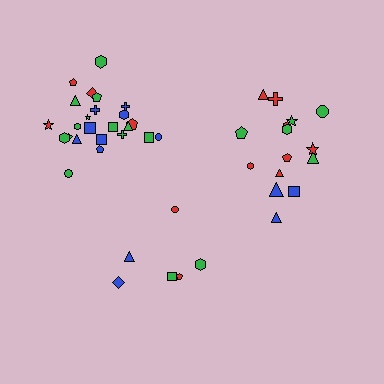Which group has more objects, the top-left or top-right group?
The top-left group.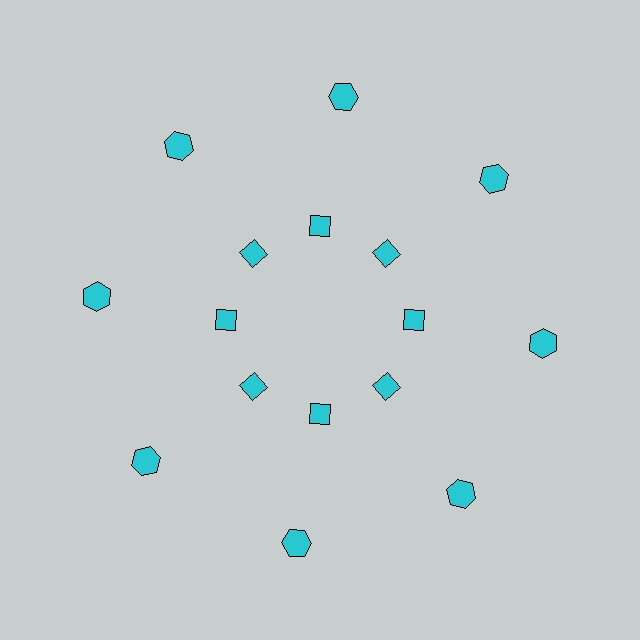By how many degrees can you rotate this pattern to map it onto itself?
The pattern maps onto itself every 45 degrees of rotation.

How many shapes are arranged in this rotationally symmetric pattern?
There are 16 shapes, arranged in 8 groups of 2.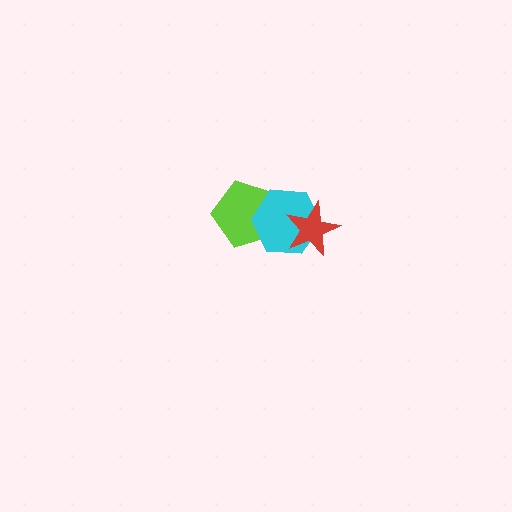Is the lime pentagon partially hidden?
Yes, it is partially covered by another shape.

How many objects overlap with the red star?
1 object overlaps with the red star.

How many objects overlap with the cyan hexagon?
2 objects overlap with the cyan hexagon.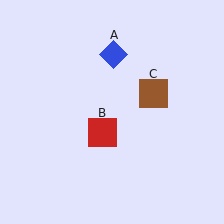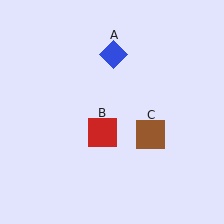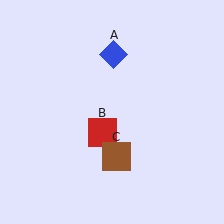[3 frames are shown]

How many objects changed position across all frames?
1 object changed position: brown square (object C).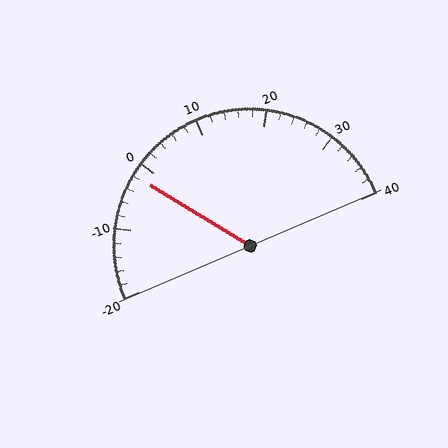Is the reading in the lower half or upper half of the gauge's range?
The reading is in the lower half of the range (-20 to 40).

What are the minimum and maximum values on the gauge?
The gauge ranges from -20 to 40.